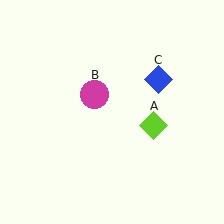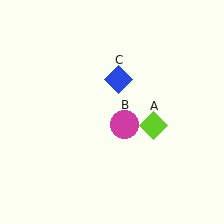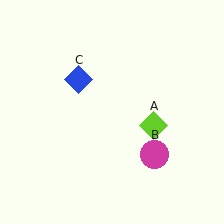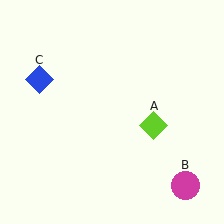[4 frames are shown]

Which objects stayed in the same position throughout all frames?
Lime diamond (object A) remained stationary.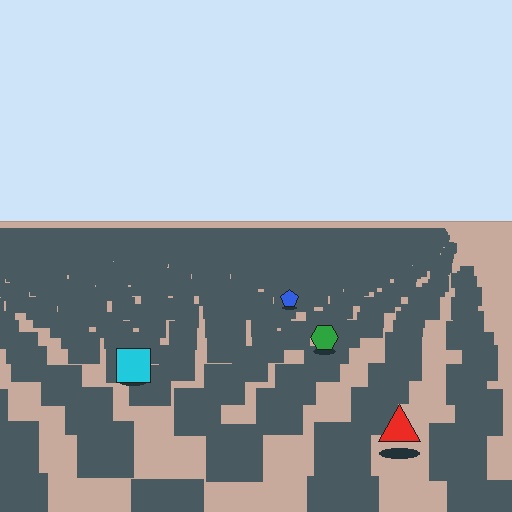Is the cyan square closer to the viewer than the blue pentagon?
Yes. The cyan square is closer — you can tell from the texture gradient: the ground texture is coarser near it.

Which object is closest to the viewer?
The red triangle is closest. The texture marks near it are larger and more spread out.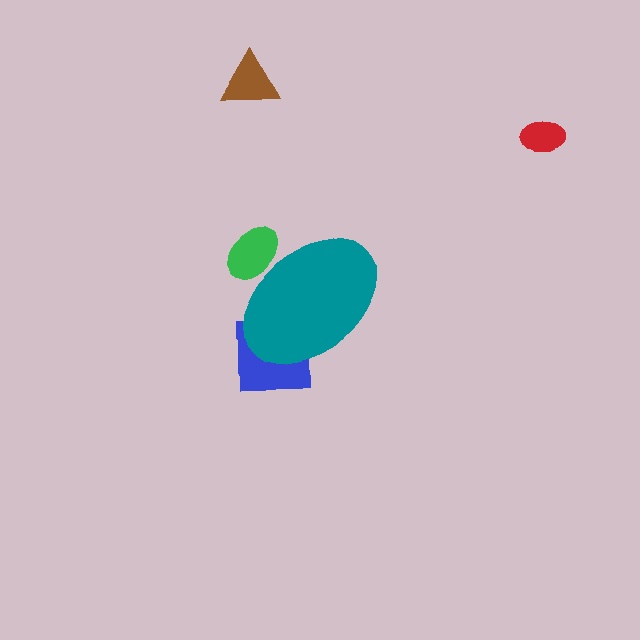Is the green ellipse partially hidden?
Yes, the green ellipse is partially hidden behind the teal ellipse.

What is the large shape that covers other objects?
A teal ellipse.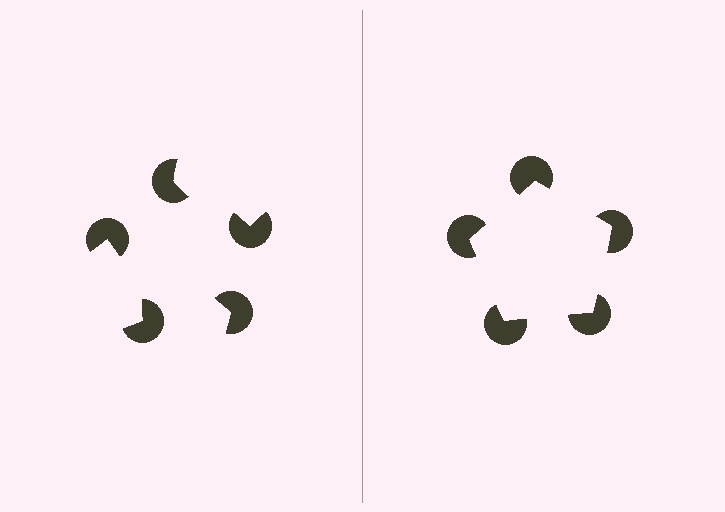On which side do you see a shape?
An illusory pentagon appears on the right side. On the left side the wedge cuts are rotated, so no coherent shape forms.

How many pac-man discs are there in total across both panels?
10 — 5 on each side.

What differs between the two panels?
The pac-man discs are positioned identically on both sides; only the wedge orientations differ. On the right they align to a pentagon; on the left they are misaligned.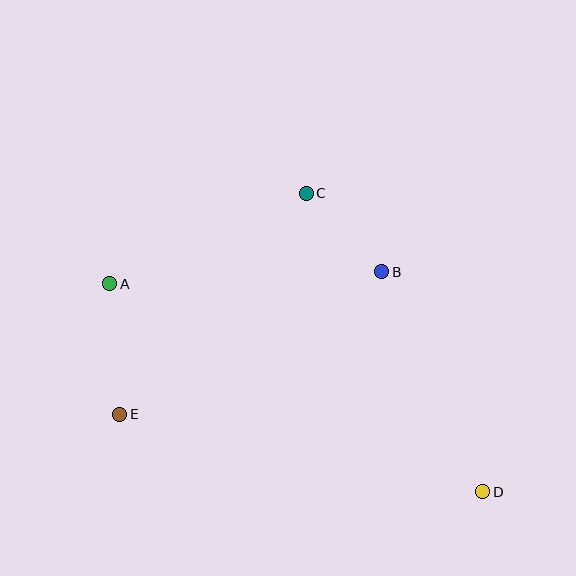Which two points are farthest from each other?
Points A and D are farthest from each other.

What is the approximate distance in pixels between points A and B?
The distance between A and B is approximately 272 pixels.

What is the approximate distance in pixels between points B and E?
The distance between B and E is approximately 298 pixels.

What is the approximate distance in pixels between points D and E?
The distance between D and E is approximately 371 pixels.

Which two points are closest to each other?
Points B and C are closest to each other.